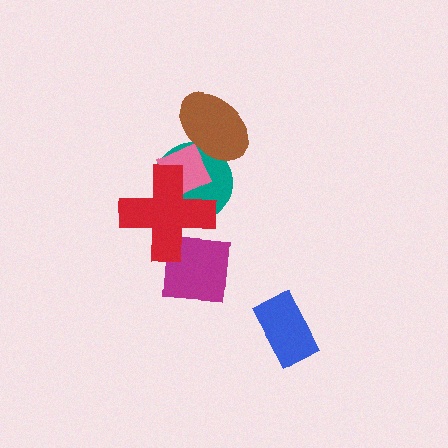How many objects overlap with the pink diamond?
3 objects overlap with the pink diamond.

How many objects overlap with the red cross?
3 objects overlap with the red cross.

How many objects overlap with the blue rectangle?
0 objects overlap with the blue rectangle.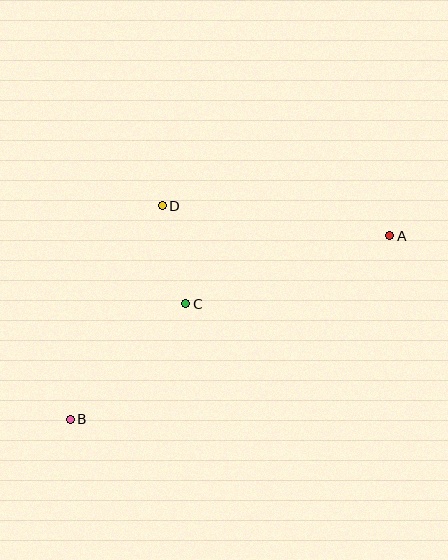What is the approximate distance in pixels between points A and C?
The distance between A and C is approximately 215 pixels.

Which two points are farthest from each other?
Points A and B are farthest from each other.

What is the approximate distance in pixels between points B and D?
The distance between B and D is approximately 233 pixels.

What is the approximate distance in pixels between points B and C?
The distance between B and C is approximately 163 pixels.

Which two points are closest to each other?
Points C and D are closest to each other.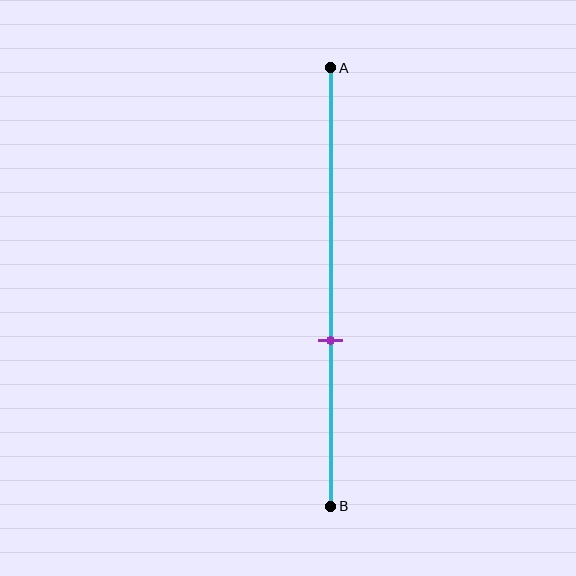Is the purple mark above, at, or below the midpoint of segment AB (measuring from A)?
The purple mark is below the midpoint of segment AB.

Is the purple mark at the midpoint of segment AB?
No, the mark is at about 60% from A, not at the 50% midpoint.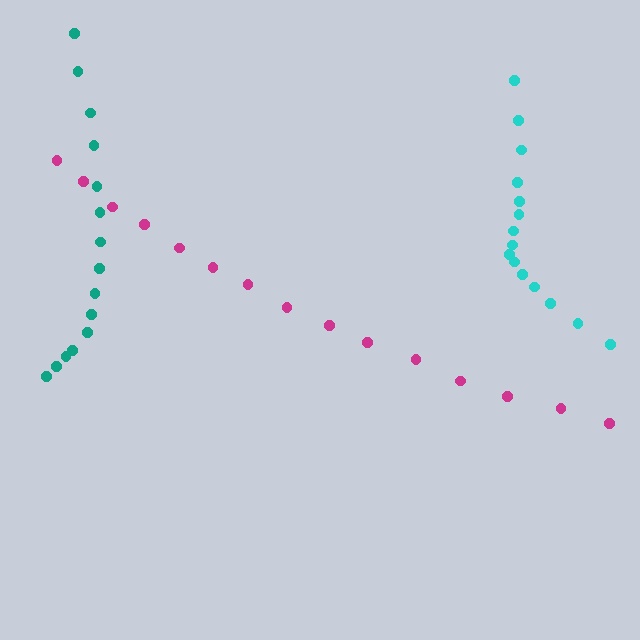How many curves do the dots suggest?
There are 3 distinct paths.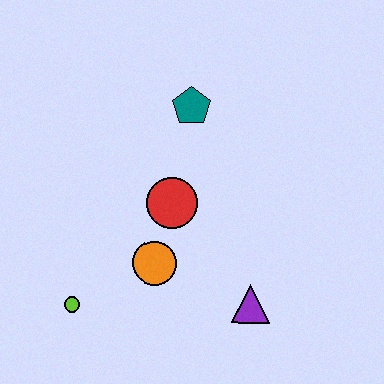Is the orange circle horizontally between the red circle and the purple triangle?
No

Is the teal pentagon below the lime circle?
No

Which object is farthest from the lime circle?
The teal pentagon is farthest from the lime circle.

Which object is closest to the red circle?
The orange circle is closest to the red circle.